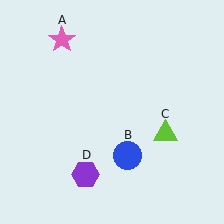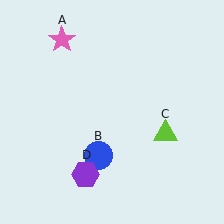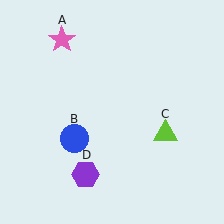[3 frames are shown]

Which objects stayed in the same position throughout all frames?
Pink star (object A) and lime triangle (object C) and purple hexagon (object D) remained stationary.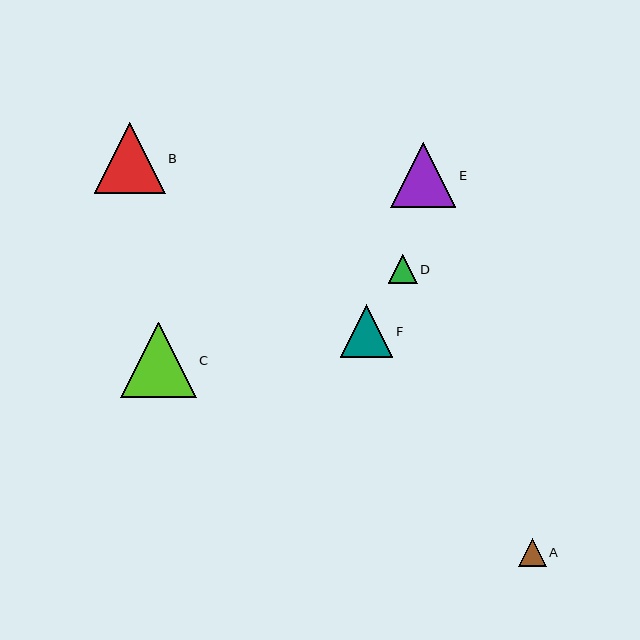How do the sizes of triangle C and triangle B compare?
Triangle C and triangle B are approximately the same size.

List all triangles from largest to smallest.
From largest to smallest: C, B, E, F, D, A.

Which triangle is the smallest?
Triangle A is the smallest with a size of approximately 28 pixels.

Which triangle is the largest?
Triangle C is the largest with a size of approximately 76 pixels.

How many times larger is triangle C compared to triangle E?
Triangle C is approximately 1.2 times the size of triangle E.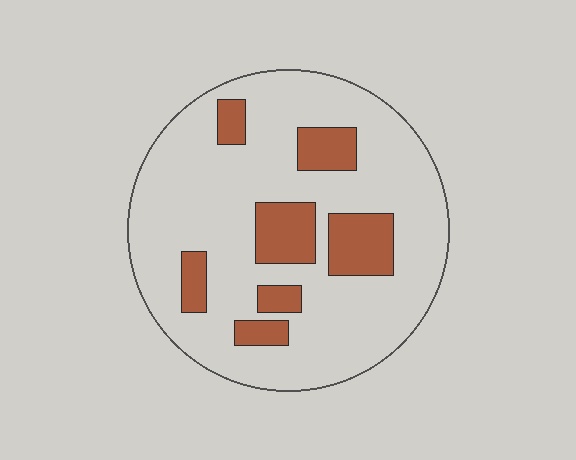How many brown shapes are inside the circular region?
7.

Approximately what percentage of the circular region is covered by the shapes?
Approximately 20%.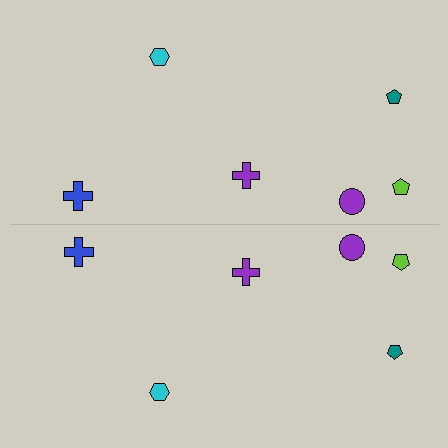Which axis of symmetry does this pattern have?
The pattern has a horizontal axis of symmetry running through the center of the image.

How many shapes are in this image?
There are 12 shapes in this image.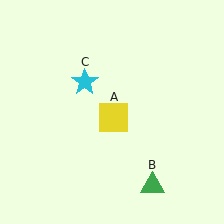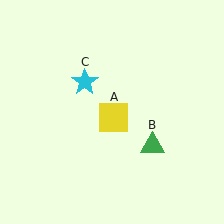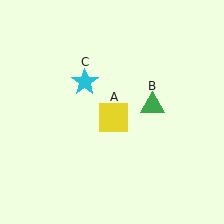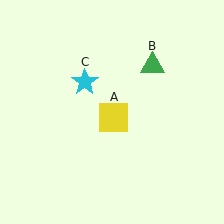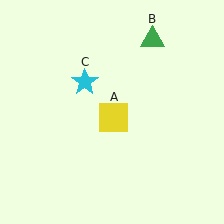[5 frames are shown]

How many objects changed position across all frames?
1 object changed position: green triangle (object B).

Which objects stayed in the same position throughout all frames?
Yellow square (object A) and cyan star (object C) remained stationary.